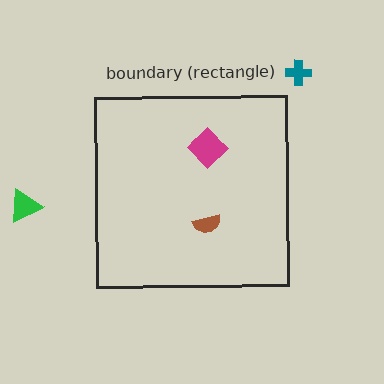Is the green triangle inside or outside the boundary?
Outside.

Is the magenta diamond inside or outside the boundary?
Inside.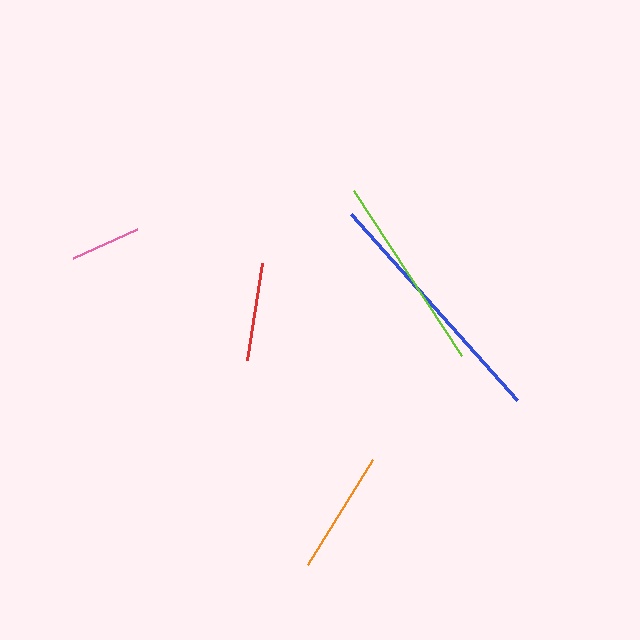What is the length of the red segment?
The red segment is approximately 98 pixels long.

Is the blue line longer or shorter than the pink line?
The blue line is longer than the pink line.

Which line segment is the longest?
The blue line is the longest at approximately 249 pixels.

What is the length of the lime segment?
The lime segment is approximately 198 pixels long.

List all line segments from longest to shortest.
From longest to shortest: blue, lime, orange, red, pink.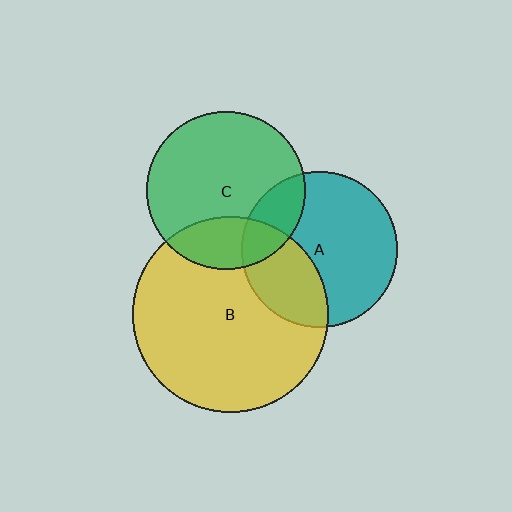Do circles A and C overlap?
Yes.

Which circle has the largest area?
Circle B (yellow).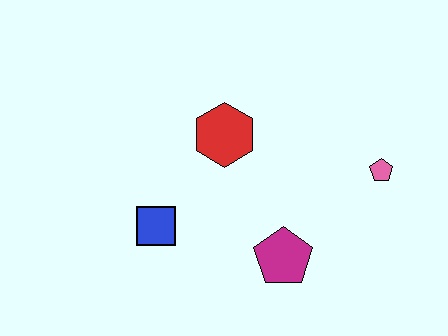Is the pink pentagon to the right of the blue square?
Yes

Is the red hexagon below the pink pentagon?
No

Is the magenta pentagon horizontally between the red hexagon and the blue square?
No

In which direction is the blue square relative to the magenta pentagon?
The blue square is to the left of the magenta pentagon.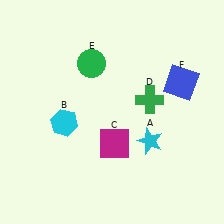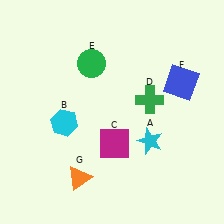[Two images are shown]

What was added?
An orange triangle (G) was added in Image 2.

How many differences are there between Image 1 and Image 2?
There is 1 difference between the two images.